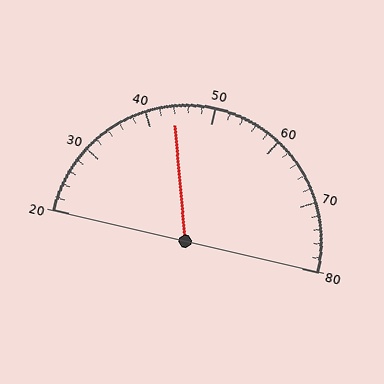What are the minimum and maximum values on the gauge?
The gauge ranges from 20 to 80.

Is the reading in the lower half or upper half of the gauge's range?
The reading is in the lower half of the range (20 to 80).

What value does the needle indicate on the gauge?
The needle indicates approximately 44.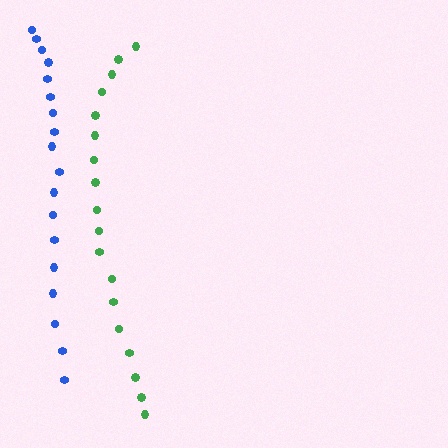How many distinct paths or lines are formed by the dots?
There are 2 distinct paths.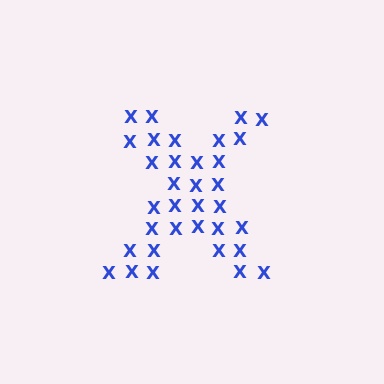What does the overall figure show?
The overall figure shows the letter X.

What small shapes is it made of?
It is made of small letter X's.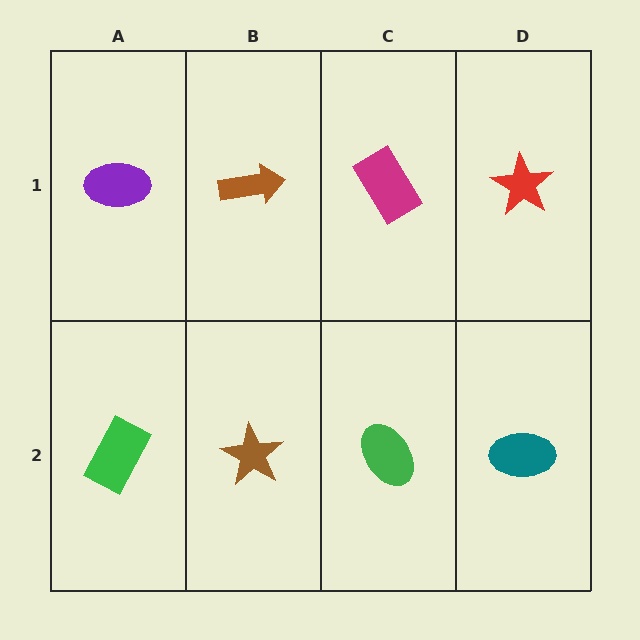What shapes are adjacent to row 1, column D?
A teal ellipse (row 2, column D), a magenta rectangle (row 1, column C).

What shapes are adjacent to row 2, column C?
A magenta rectangle (row 1, column C), a brown star (row 2, column B), a teal ellipse (row 2, column D).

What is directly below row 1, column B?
A brown star.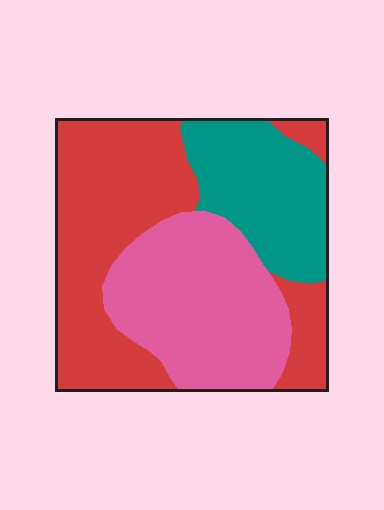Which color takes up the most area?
Red, at roughly 45%.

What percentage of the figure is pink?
Pink covers around 35% of the figure.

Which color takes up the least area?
Teal, at roughly 25%.